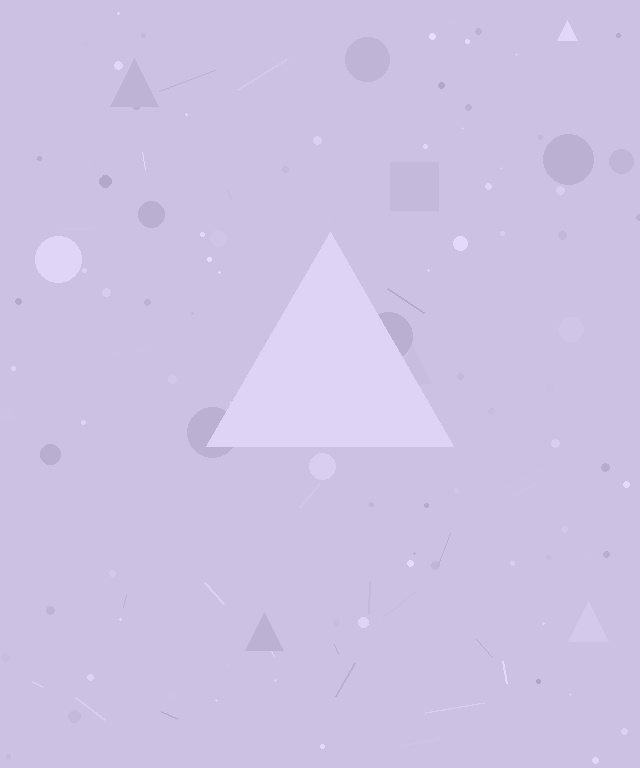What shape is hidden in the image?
A triangle is hidden in the image.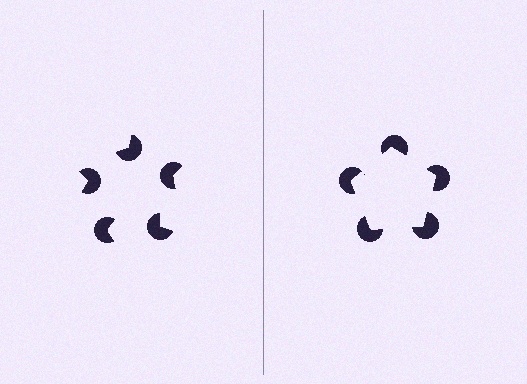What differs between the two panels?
The pac-man discs are positioned identically on both sides; only the wedge orientations differ. On the right they align to a pentagon; on the left they are misaligned.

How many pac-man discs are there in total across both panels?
10 — 5 on each side.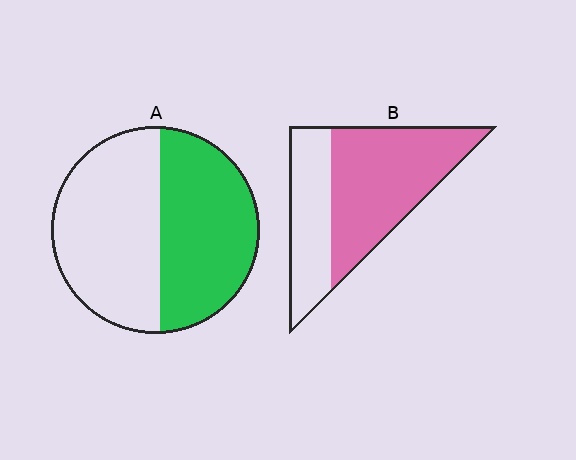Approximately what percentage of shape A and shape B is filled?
A is approximately 45% and B is approximately 65%.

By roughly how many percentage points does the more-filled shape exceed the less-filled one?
By roughly 15 percentage points (B over A).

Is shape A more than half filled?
Roughly half.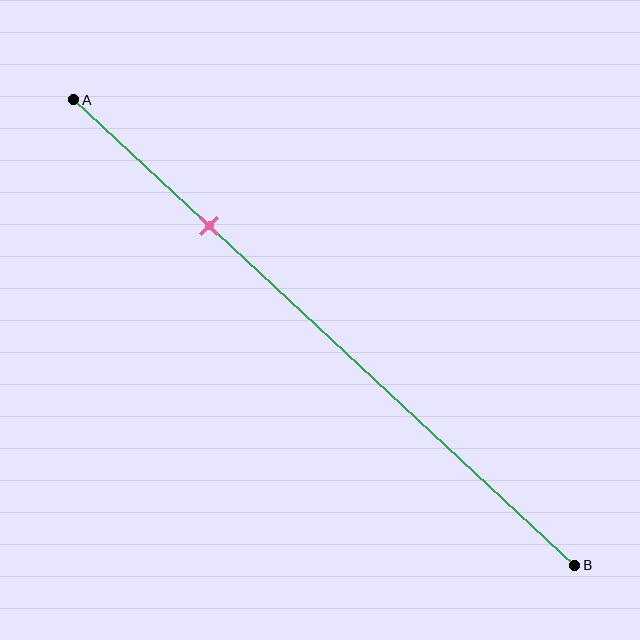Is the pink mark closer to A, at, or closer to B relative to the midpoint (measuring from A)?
The pink mark is closer to point A than the midpoint of segment AB.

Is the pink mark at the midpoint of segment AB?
No, the mark is at about 25% from A, not at the 50% midpoint.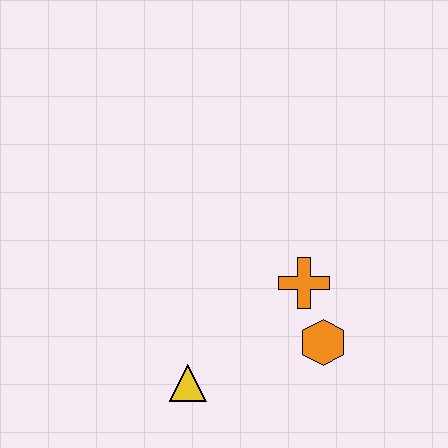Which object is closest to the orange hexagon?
The orange cross is closest to the orange hexagon.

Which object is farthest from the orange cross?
The yellow triangle is farthest from the orange cross.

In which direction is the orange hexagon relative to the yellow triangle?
The orange hexagon is to the right of the yellow triangle.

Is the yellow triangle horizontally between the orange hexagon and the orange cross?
No